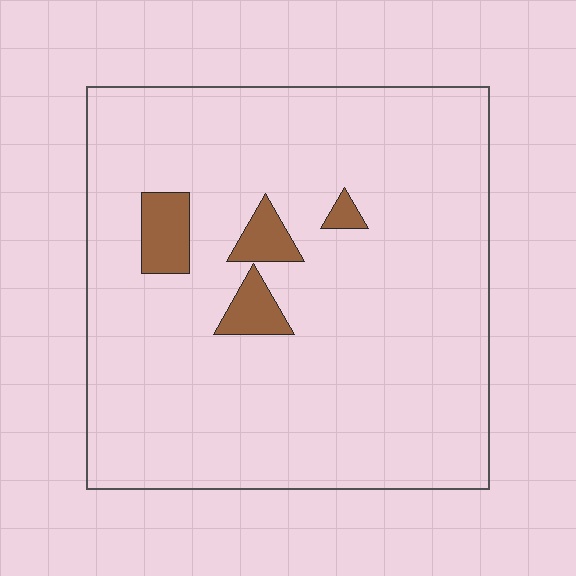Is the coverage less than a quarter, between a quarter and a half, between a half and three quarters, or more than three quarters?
Less than a quarter.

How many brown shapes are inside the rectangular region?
4.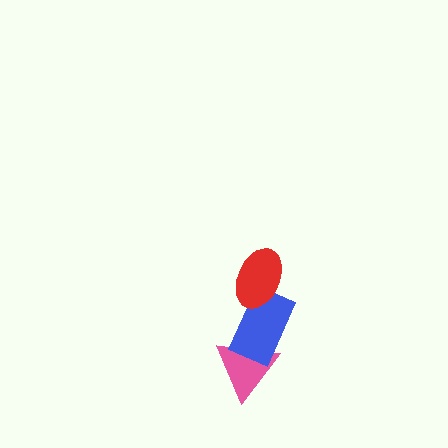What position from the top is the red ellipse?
The red ellipse is 1st from the top.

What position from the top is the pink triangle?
The pink triangle is 3rd from the top.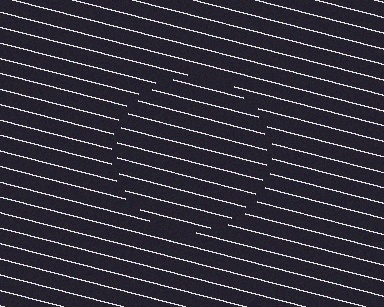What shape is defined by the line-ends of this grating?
An illusory circle. The interior of the shape contains the same grating, shifted by half a period — the contour is defined by the phase discontinuity where line-ends from the inner and outer gratings abut.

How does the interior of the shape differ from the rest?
The interior of the shape contains the same grating, shifted by half a period — the contour is defined by the phase discontinuity where line-ends from the inner and outer gratings abut.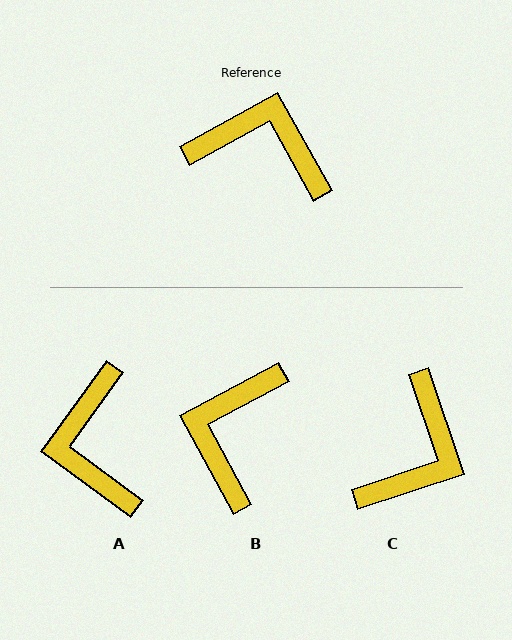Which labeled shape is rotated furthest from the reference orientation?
A, about 115 degrees away.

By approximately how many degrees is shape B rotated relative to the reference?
Approximately 89 degrees counter-clockwise.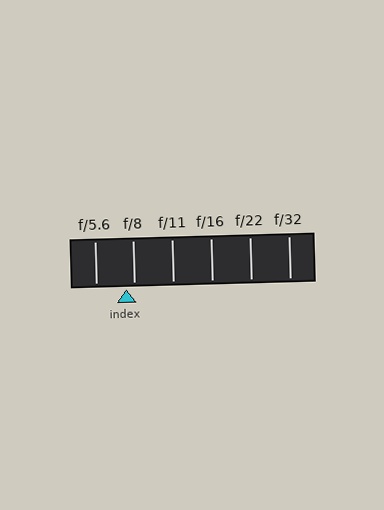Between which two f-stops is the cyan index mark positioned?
The index mark is between f/5.6 and f/8.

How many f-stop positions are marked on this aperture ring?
There are 6 f-stop positions marked.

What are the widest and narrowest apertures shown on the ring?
The widest aperture shown is f/5.6 and the narrowest is f/32.